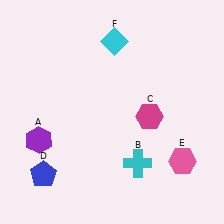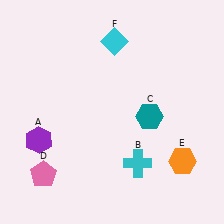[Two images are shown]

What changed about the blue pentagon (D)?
In Image 1, D is blue. In Image 2, it changed to pink.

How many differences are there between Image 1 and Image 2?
There are 3 differences between the two images.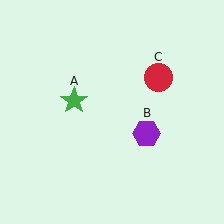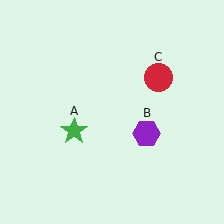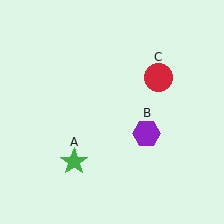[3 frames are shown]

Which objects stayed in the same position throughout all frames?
Purple hexagon (object B) and red circle (object C) remained stationary.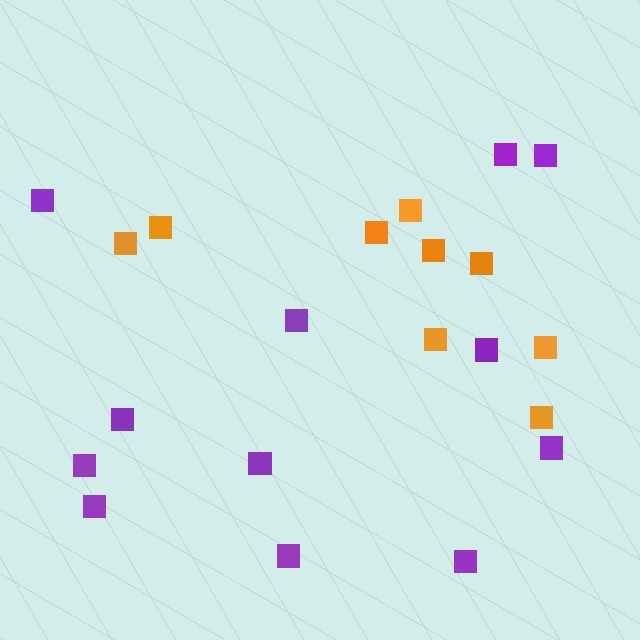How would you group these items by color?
There are 2 groups: one group of orange squares (9) and one group of purple squares (12).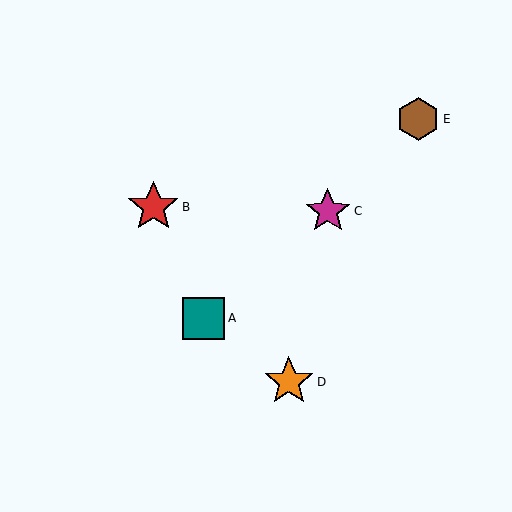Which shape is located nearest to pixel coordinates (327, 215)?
The magenta star (labeled C) at (328, 211) is nearest to that location.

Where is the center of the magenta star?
The center of the magenta star is at (328, 211).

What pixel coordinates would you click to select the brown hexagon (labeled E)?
Click at (418, 119) to select the brown hexagon E.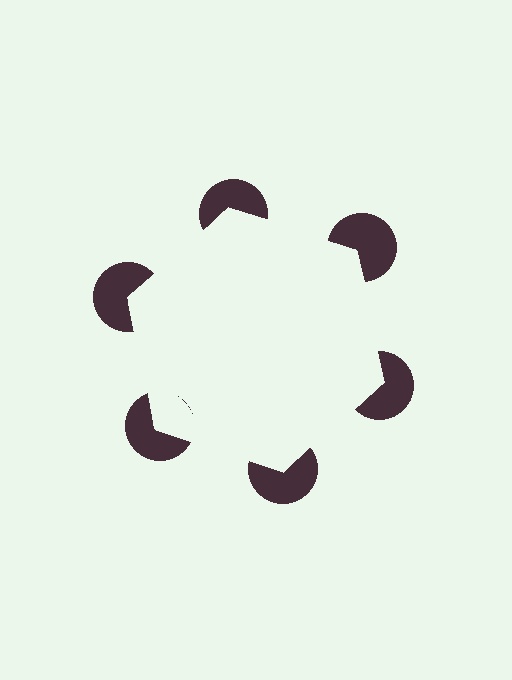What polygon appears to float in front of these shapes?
An illusory hexagon — its edges are inferred from the aligned wedge cuts in the pac-man discs, not physically drawn.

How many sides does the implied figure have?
6 sides.